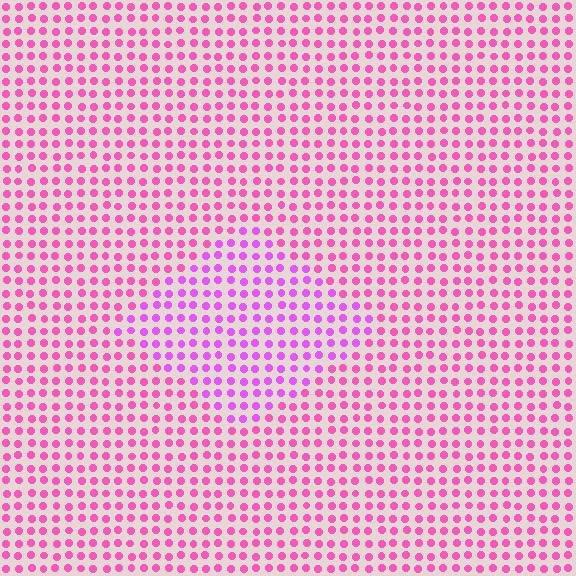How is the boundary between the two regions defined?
The boundary is defined purely by a slight shift in hue (about 29 degrees). Spacing, size, and orientation are identical on both sides.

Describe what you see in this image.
The image is filled with small pink elements in a uniform arrangement. A diamond-shaped region is visible where the elements are tinted to a slightly different hue, forming a subtle color boundary.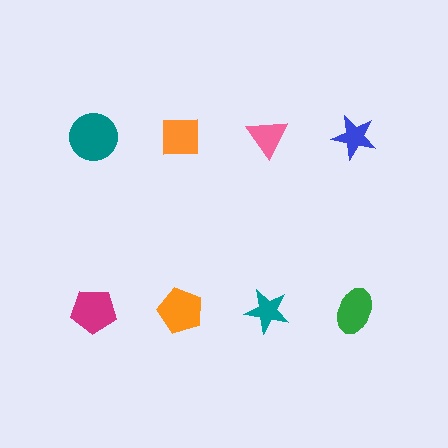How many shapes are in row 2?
4 shapes.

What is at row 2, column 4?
A green ellipse.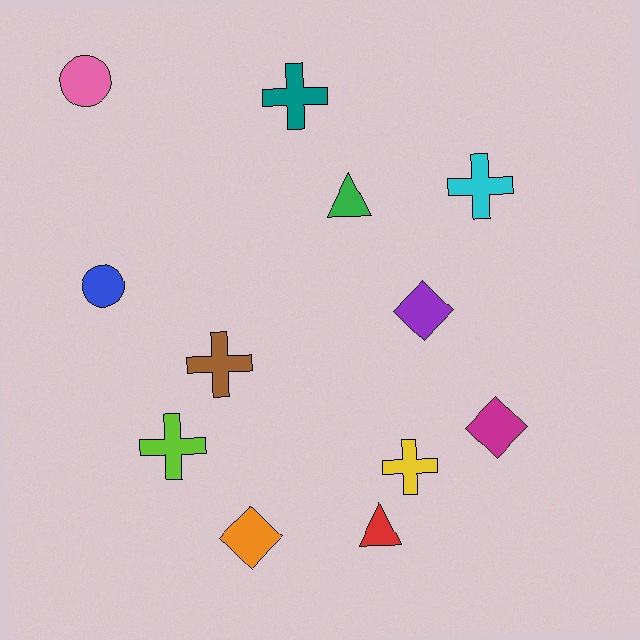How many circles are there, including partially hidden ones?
There are 2 circles.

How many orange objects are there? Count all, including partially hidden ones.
There is 1 orange object.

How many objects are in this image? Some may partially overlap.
There are 12 objects.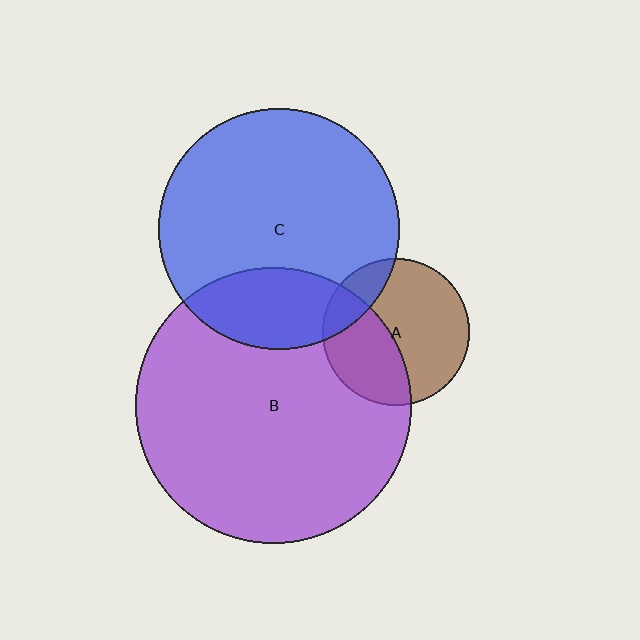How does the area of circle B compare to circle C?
Approximately 1.3 times.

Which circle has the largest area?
Circle B (purple).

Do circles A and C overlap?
Yes.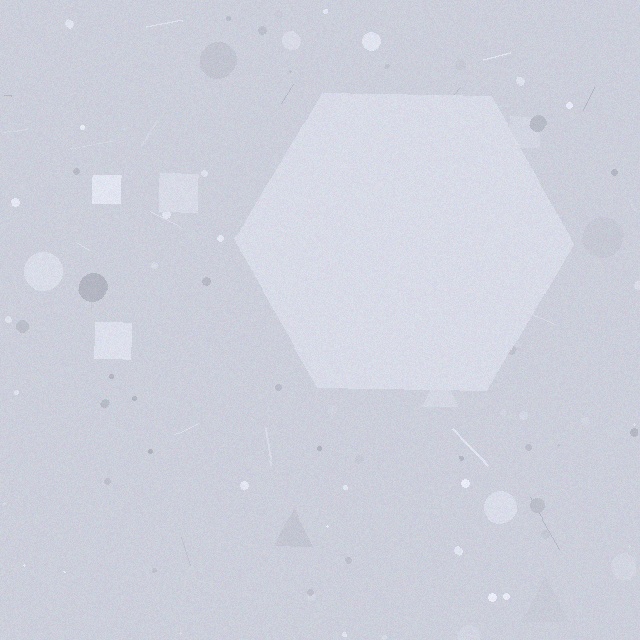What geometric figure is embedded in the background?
A hexagon is embedded in the background.